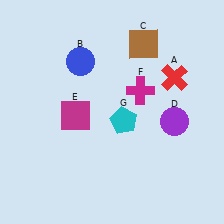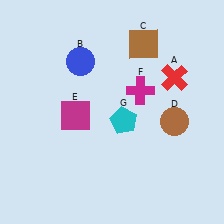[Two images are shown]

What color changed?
The circle (D) changed from purple in Image 1 to brown in Image 2.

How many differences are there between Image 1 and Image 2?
There is 1 difference between the two images.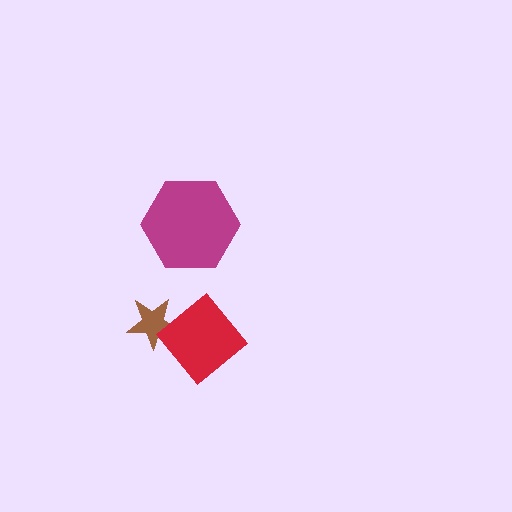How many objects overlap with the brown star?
1 object overlaps with the brown star.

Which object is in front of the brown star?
The red diamond is in front of the brown star.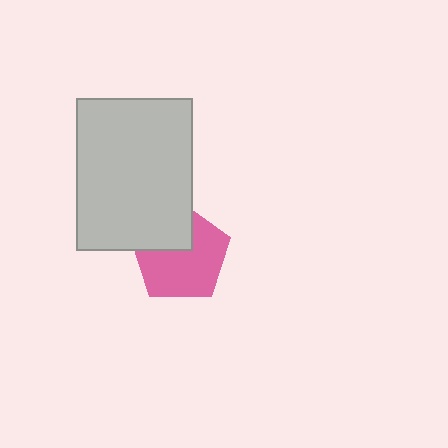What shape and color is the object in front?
The object in front is a light gray rectangle.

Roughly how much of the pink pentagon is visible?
Most of it is visible (roughly 68%).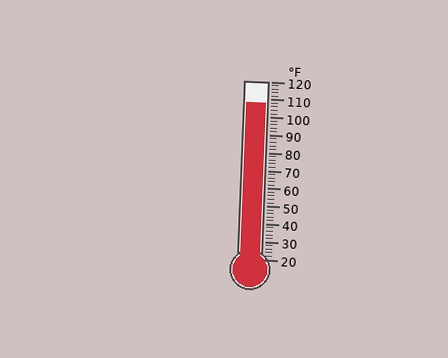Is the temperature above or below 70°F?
The temperature is above 70°F.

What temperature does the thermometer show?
The thermometer shows approximately 108°F.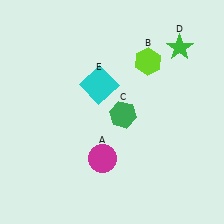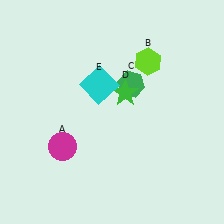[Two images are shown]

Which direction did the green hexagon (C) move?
The green hexagon (C) moved up.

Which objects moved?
The objects that moved are: the magenta circle (A), the green hexagon (C), the green star (D).